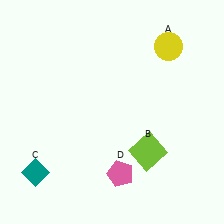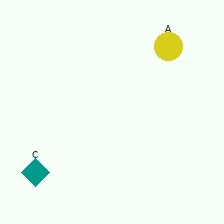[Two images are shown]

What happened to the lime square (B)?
The lime square (B) was removed in Image 2. It was in the bottom-right area of Image 1.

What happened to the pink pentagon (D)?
The pink pentagon (D) was removed in Image 2. It was in the bottom-right area of Image 1.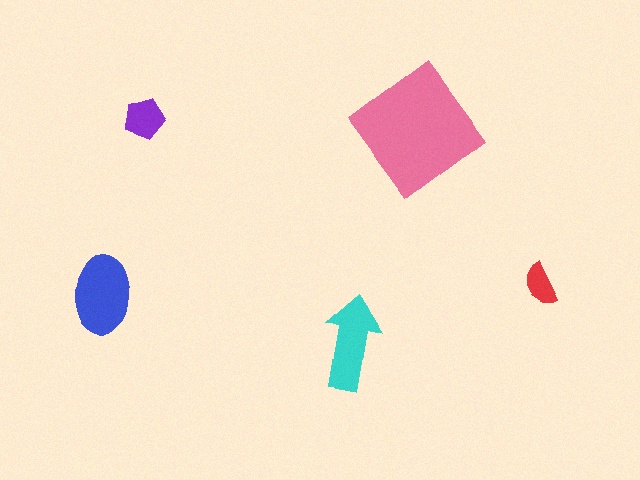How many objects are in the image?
There are 5 objects in the image.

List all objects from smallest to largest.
The red semicircle, the purple pentagon, the cyan arrow, the blue ellipse, the pink diamond.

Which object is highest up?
The purple pentagon is topmost.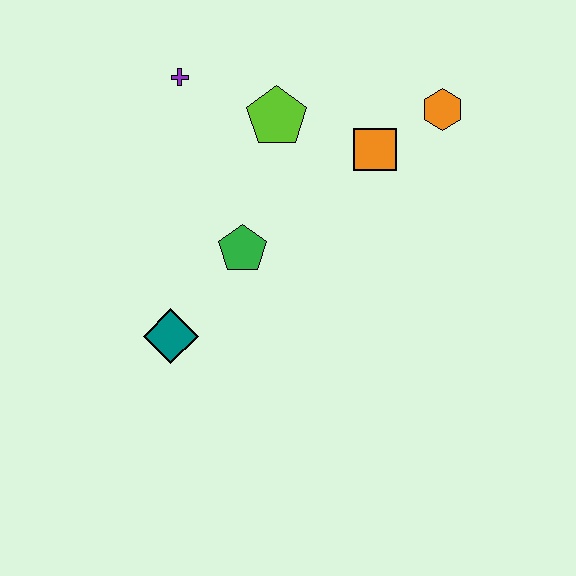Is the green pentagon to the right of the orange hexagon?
No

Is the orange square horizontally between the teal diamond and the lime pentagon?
No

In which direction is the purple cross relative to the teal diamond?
The purple cross is above the teal diamond.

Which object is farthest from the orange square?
The teal diamond is farthest from the orange square.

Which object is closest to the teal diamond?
The green pentagon is closest to the teal diamond.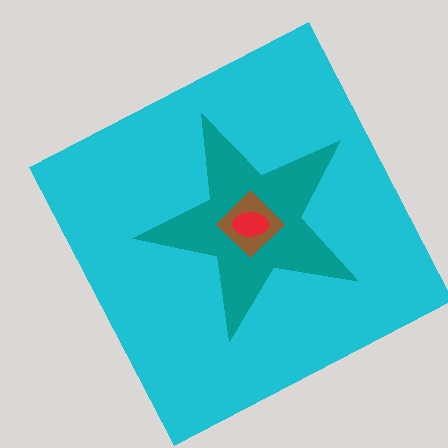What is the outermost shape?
The cyan square.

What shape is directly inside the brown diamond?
The red ellipse.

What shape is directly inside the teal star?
The brown diamond.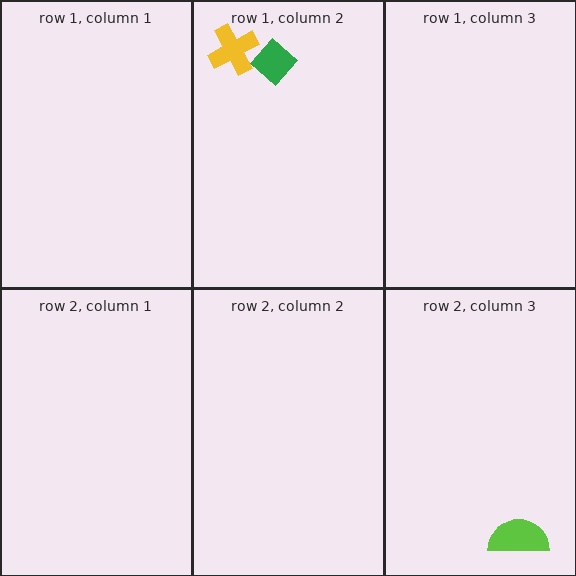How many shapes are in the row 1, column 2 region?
2.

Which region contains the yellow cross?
The row 1, column 2 region.